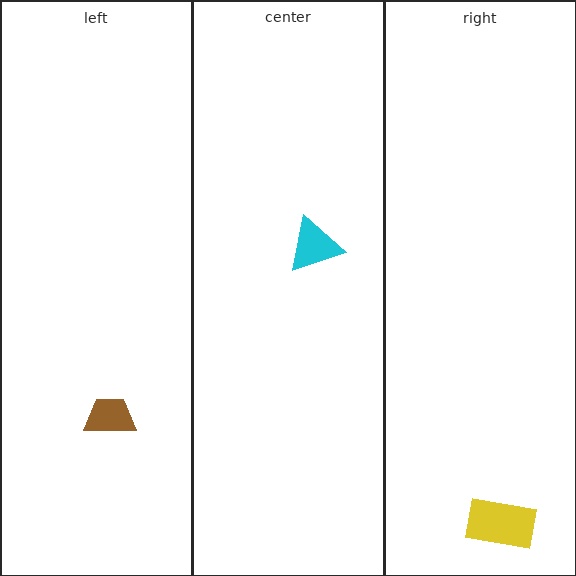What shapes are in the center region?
The cyan triangle.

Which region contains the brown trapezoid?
The left region.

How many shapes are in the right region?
1.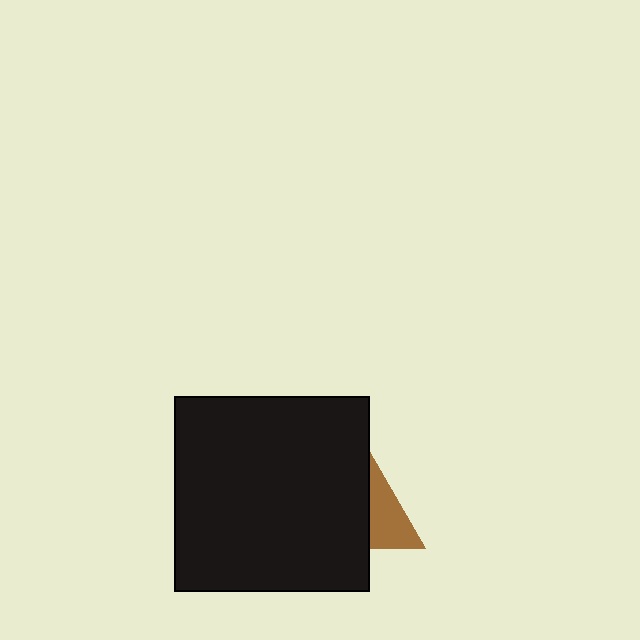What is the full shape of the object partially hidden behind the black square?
The partially hidden object is a brown triangle.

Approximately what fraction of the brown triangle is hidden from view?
Roughly 50% of the brown triangle is hidden behind the black square.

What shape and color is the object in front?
The object in front is a black square.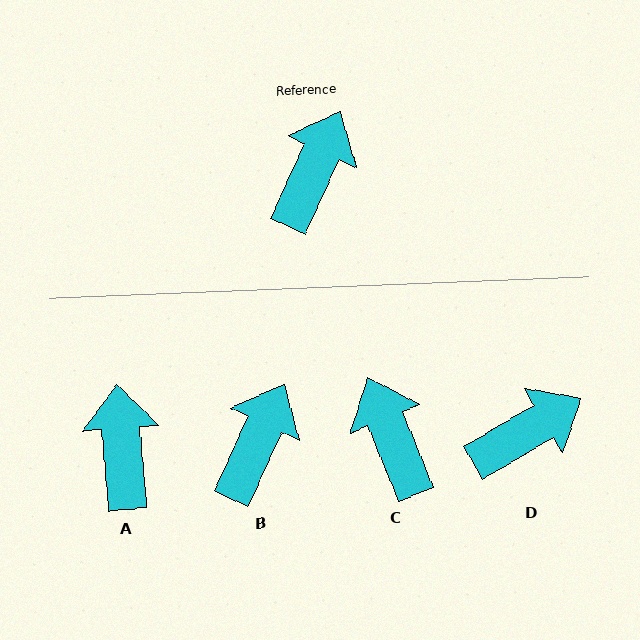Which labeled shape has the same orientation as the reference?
B.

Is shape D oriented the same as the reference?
No, it is off by about 34 degrees.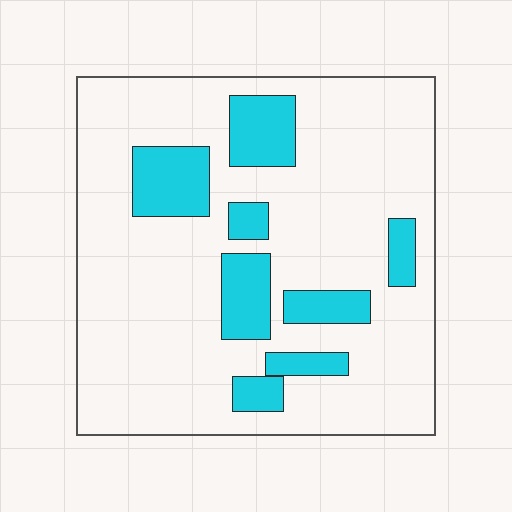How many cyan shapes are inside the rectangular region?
8.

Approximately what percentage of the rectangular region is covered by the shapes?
Approximately 20%.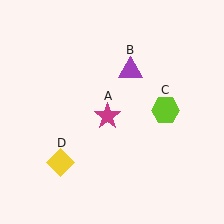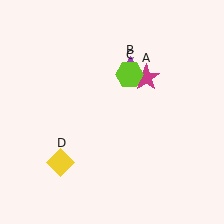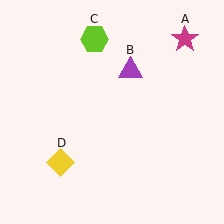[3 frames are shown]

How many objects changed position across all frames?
2 objects changed position: magenta star (object A), lime hexagon (object C).